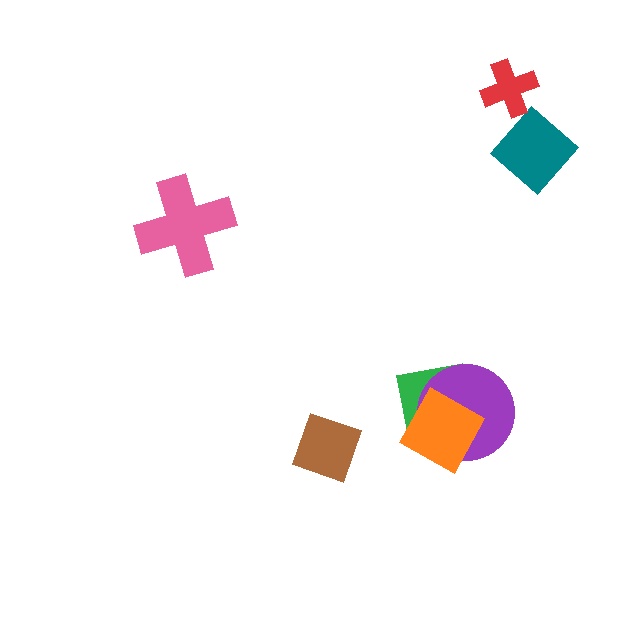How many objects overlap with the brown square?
0 objects overlap with the brown square.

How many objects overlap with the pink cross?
0 objects overlap with the pink cross.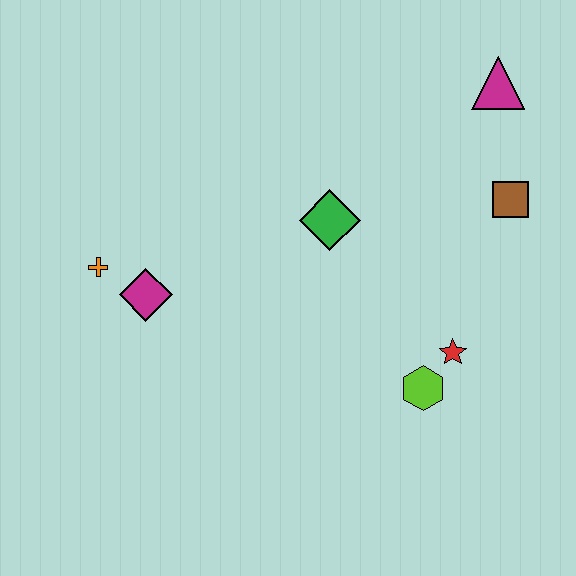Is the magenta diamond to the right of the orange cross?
Yes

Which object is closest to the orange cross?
The magenta diamond is closest to the orange cross.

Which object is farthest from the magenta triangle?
The orange cross is farthest from the magenta triangle.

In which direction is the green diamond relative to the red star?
The green diamond is above the red star.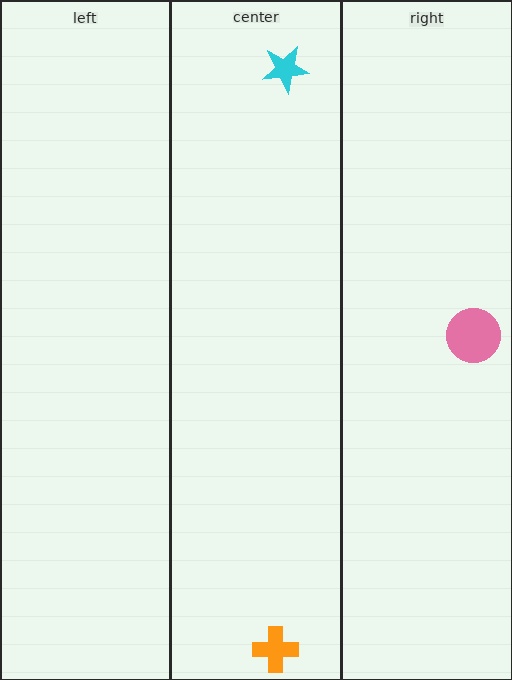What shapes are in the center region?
The orange cross, the cyan star.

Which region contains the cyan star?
The center region.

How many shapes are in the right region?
1.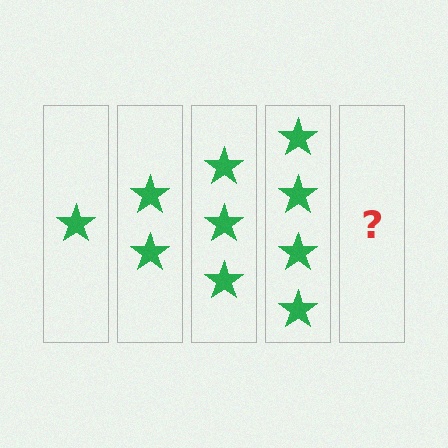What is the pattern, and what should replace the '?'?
The pattern is that each step adds one more star. The '?' should be 5 stars.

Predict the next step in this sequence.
The next step is 5 stars.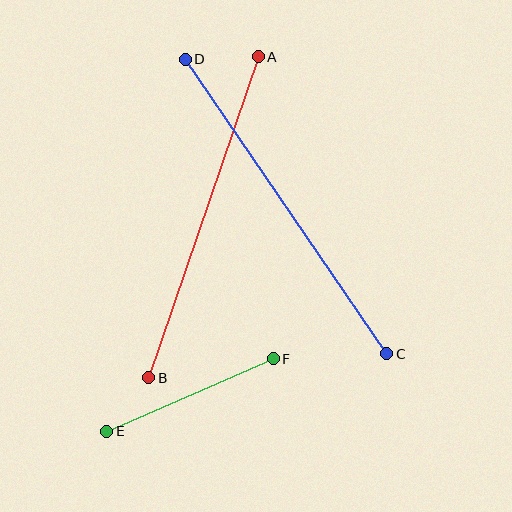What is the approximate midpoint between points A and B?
The midpoint is at approximately (204, 217) pixels.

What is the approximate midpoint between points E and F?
The midpoint is at approximately (190, 395) pixels.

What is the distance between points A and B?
The distance is approximately 339 pixels.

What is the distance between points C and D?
The distance is approximately 357 pixels.